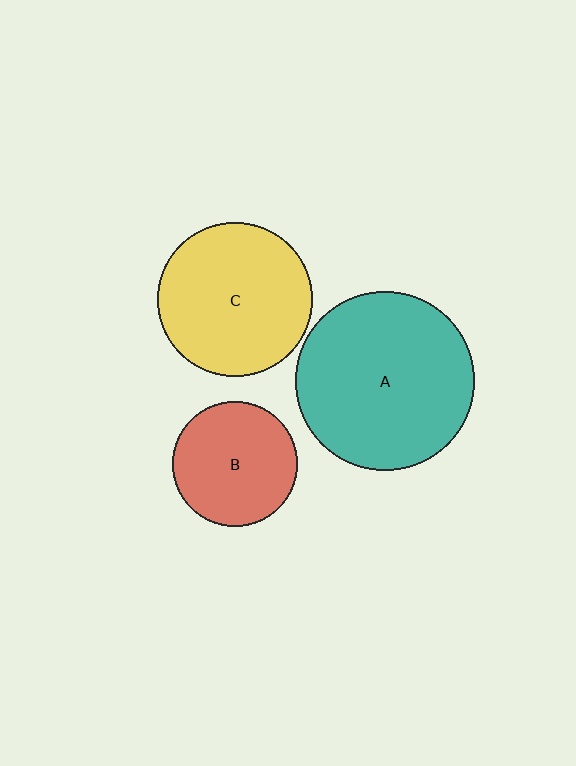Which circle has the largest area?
Circle A (teal).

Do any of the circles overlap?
No, none of the circles overlap.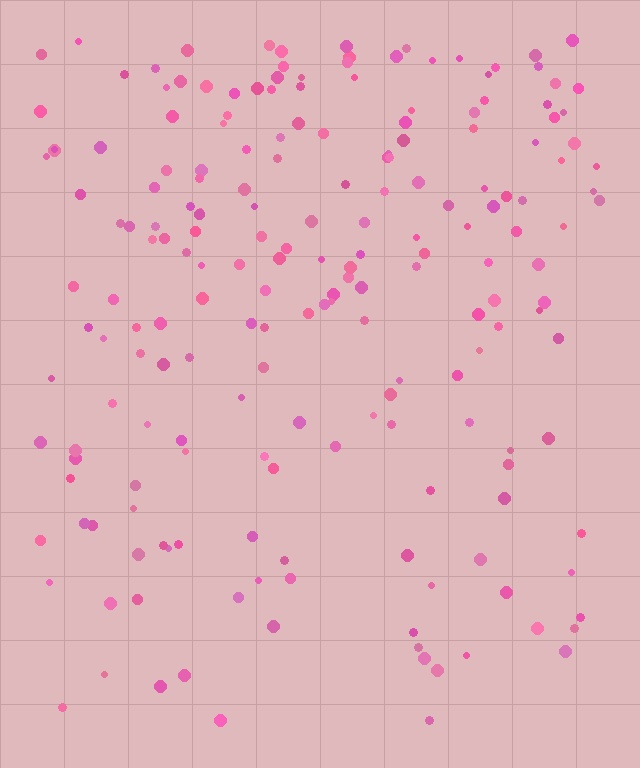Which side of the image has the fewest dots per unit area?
The bottom.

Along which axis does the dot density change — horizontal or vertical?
Vertical.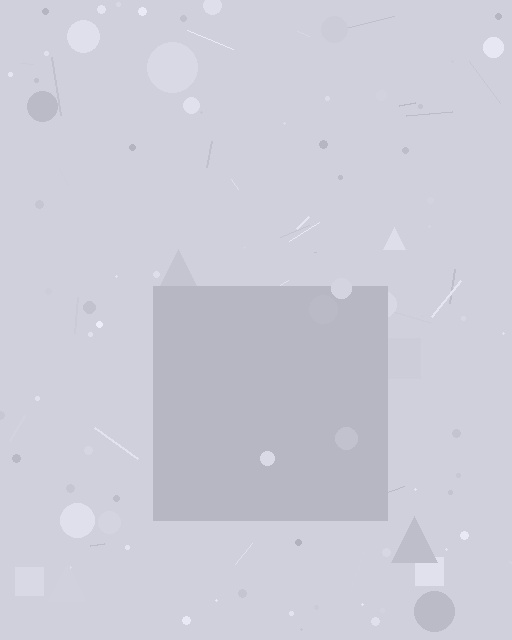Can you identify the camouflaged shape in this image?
The camouflaged shape is a square.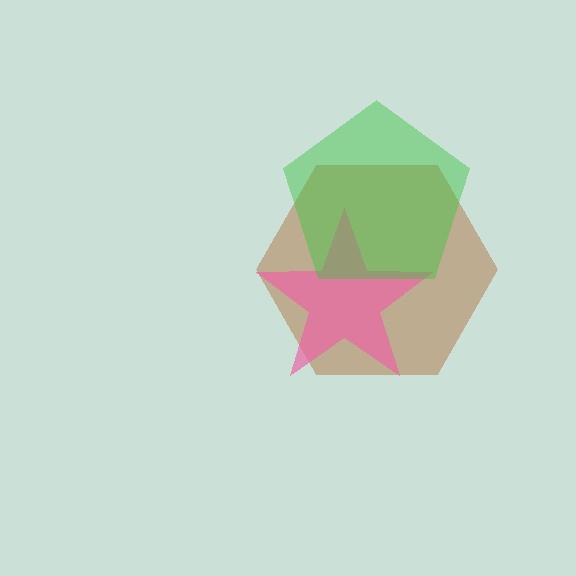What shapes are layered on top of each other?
The layered shapes are: a brown hexagon, a pink star, a green pentagon.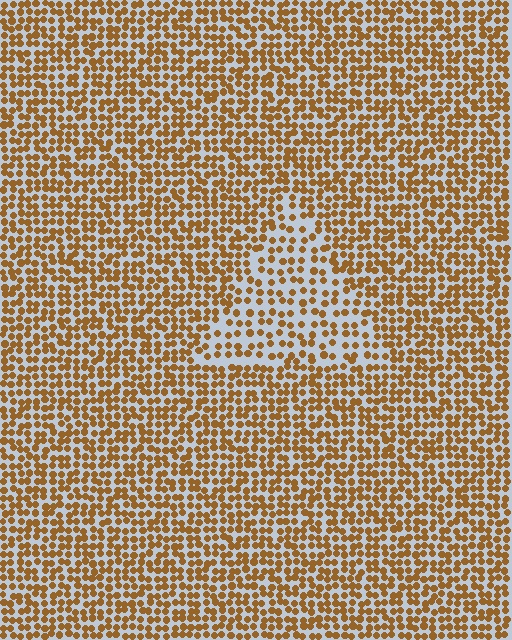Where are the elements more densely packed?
The elements are more densely packed outside the triangle boundary.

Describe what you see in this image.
The image contains small brown elements arranged at two different densities. A triangle-shaped region is visible where the elements are less densely packed than the surrounding area.